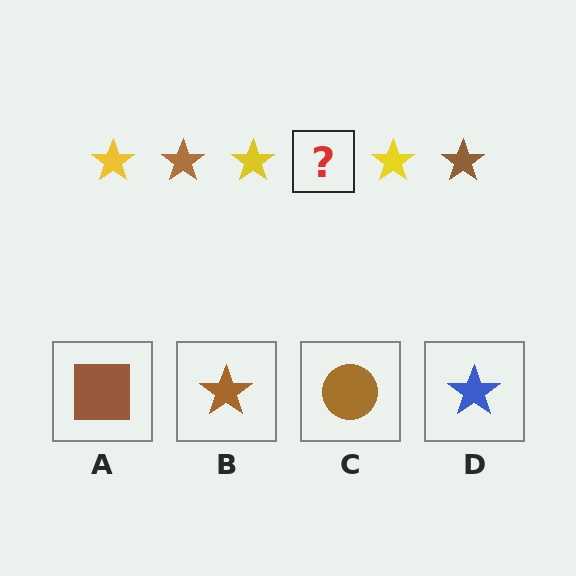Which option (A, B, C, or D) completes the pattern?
B.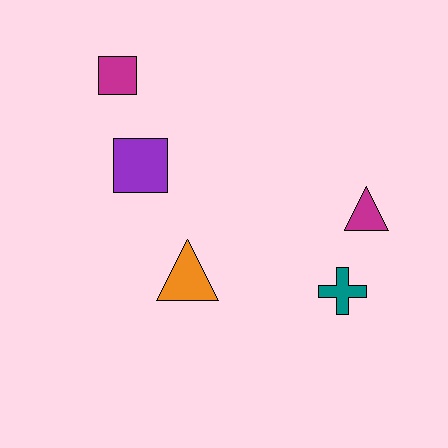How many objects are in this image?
There are 5 objects.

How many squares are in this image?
There are 2 squares.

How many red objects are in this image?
There are no red objects.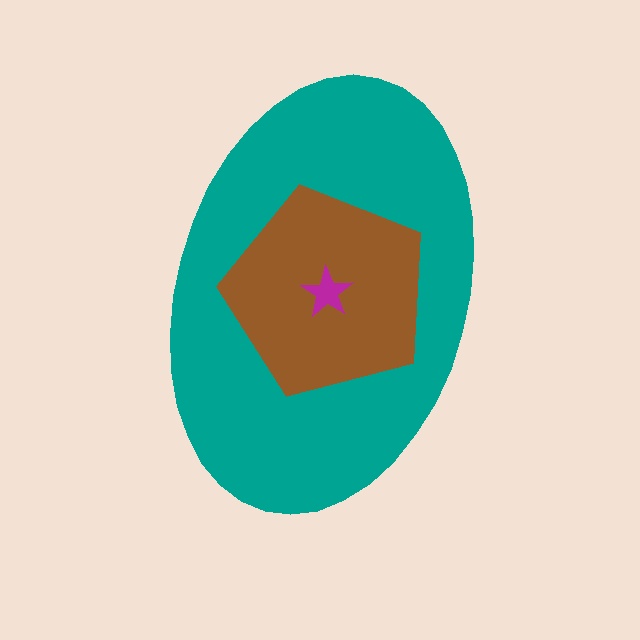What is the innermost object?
The magenta star.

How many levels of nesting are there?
3.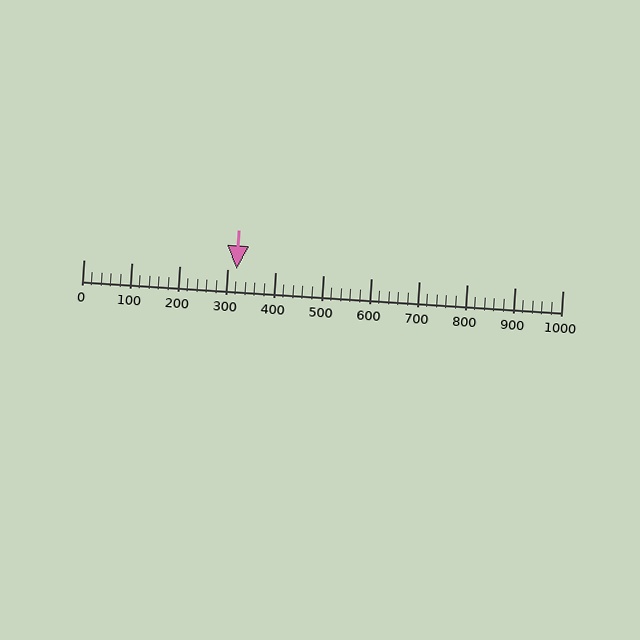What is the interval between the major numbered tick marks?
The major tick marks are spaced 100 units apart.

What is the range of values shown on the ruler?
The ruler shows values from 0 to 1000.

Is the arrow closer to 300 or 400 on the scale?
The arrow is closer to 300.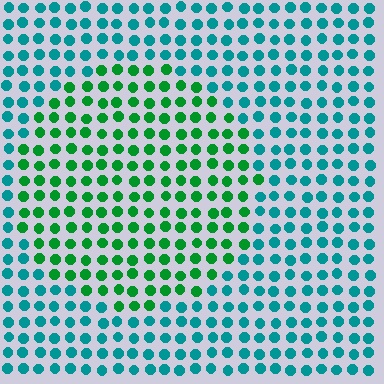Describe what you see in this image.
The image is filled with small teal elements in a uniform arrangement. A circle-shaped region is visible where the elements are tinted to a slightly different hue, forming a subtle color boundary.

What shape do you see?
I see a circle.